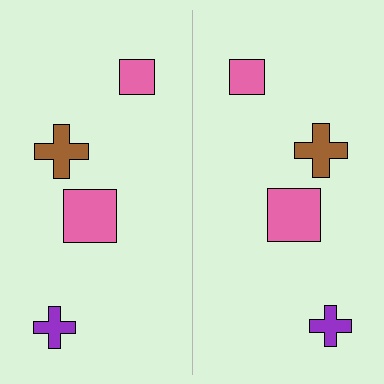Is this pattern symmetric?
Yes, this pattern has bilateral (reflection) symmetry.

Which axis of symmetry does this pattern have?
The pattern has a vertical axis of symmetry running through the center of the image.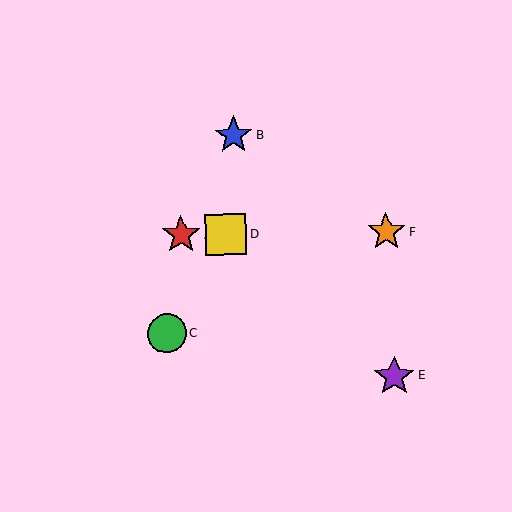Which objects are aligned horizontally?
Objects A, D, F are aligned horizontally.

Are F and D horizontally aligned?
Yes, both are at y≈232.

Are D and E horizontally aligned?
No, D is at y≈234 and E is at y≈376.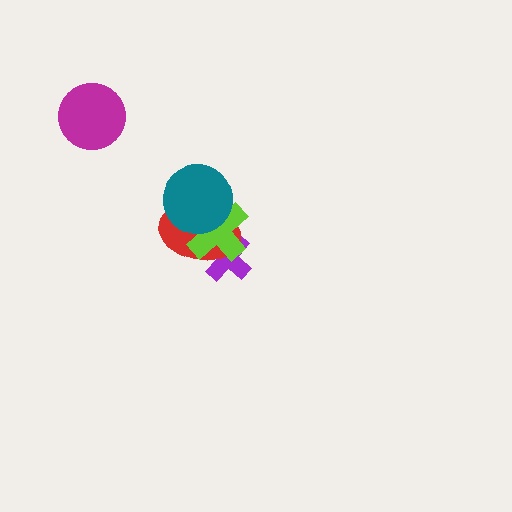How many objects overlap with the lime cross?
3 objects overlap with the lime cross.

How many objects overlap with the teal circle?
2 objects overlap with the teal circle.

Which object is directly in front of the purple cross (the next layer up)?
The red ellipse is directly in front of the purple cross.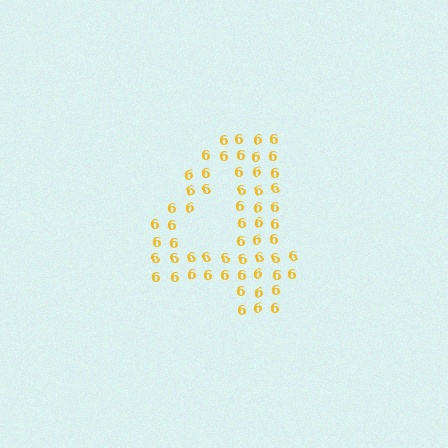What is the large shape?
The large shape is the digit 4.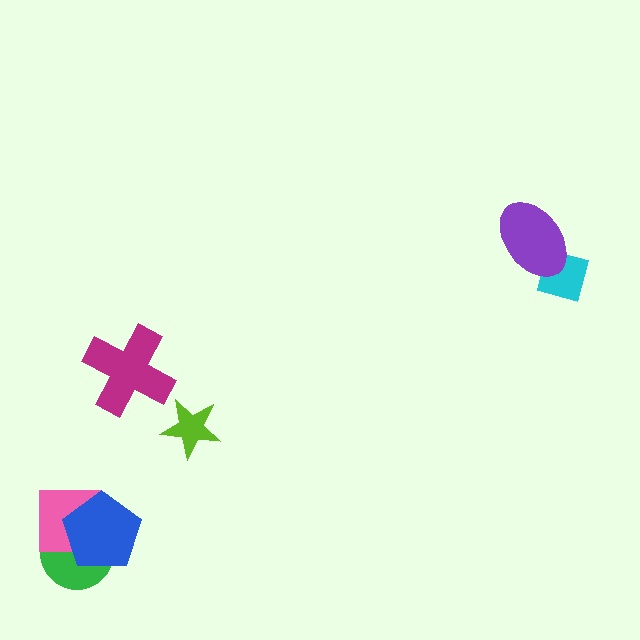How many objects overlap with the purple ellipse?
1 object overlaps with the purple ellipse.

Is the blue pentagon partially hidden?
No, no other shape covers it.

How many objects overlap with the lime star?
0 objects overlap with the lime star.